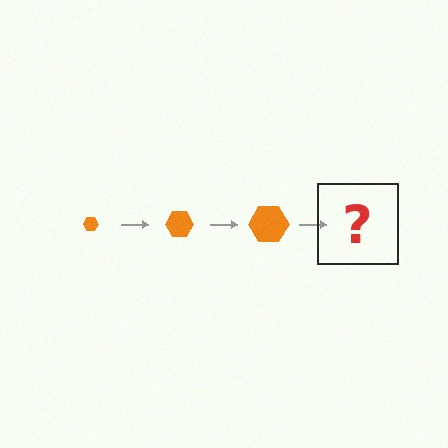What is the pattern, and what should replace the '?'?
The pattern is that the hexagon gets progressively larger each step. The '?' should be an orange hexagon, larger than the previous one.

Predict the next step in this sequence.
The next step is an orange hexagon, larger than the previous one.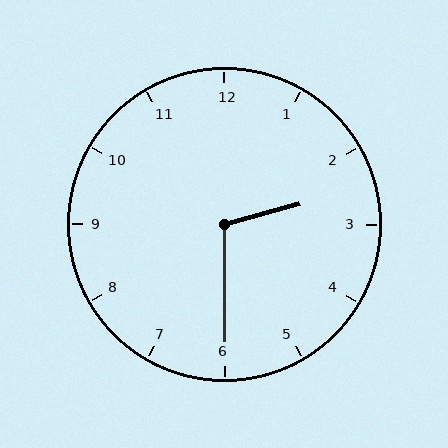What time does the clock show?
2:30.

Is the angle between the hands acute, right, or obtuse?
It is obtuse.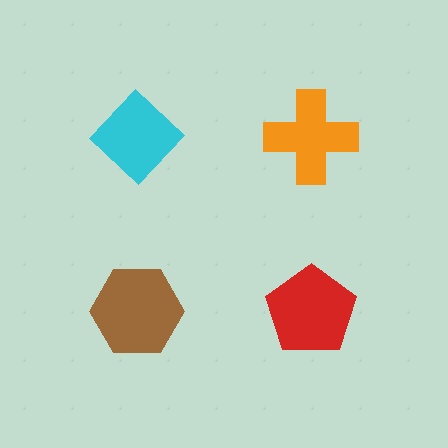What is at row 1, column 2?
An orange cross.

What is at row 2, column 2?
A red pentagon.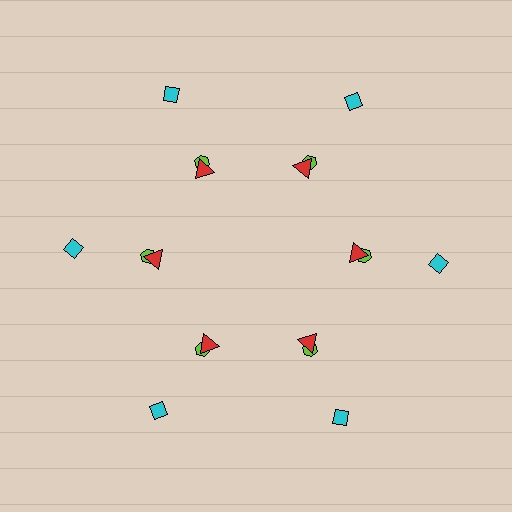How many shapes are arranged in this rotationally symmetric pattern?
There are 18 shapes, arranged in 6 groups of 3.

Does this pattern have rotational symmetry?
Yes, this pattern has 6-fold rotational symmetry. It looks the same after rotating 60 degrees around the center.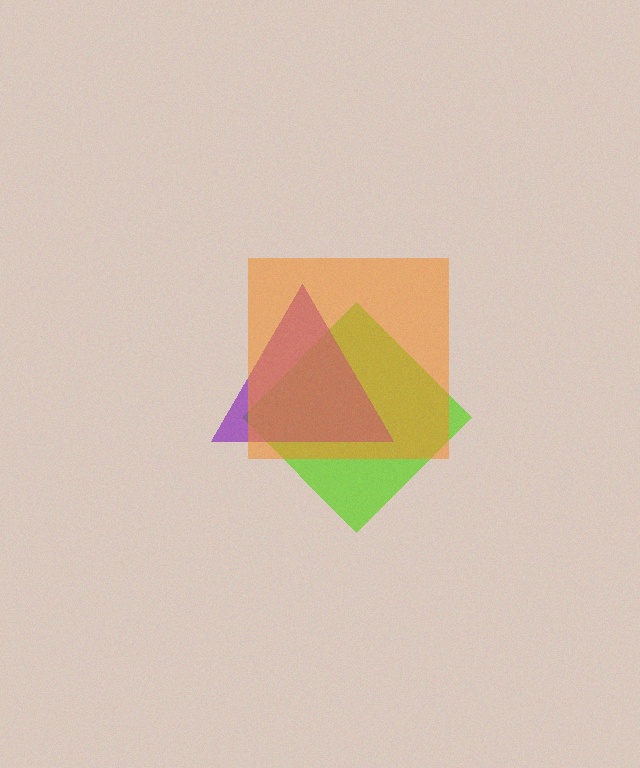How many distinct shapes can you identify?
There are 3 distinct shapes: a lime diamond, a purple triangle, an orange square.